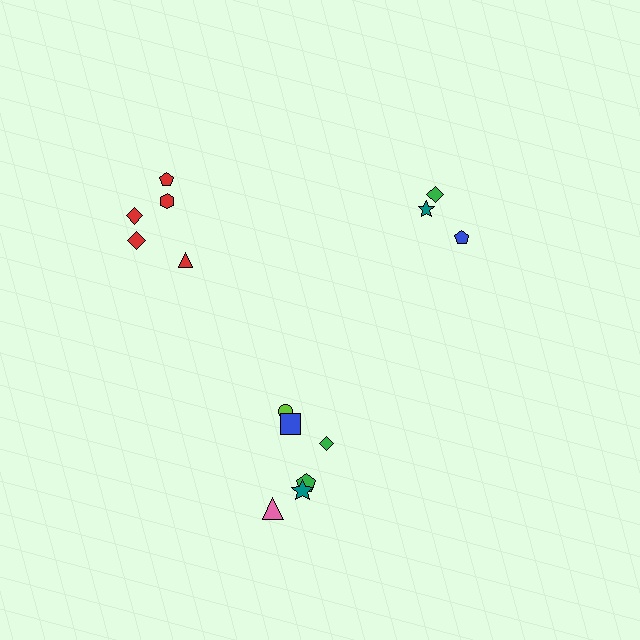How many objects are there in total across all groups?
There are 14 objects.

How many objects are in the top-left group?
There are 5 objects.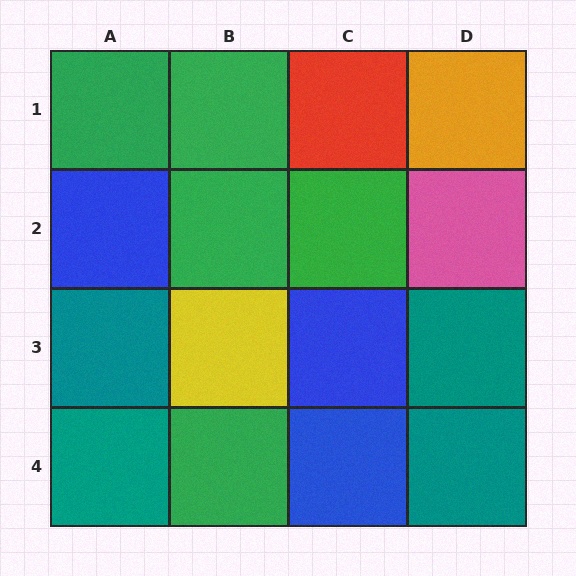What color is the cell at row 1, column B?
Green.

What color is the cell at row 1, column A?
Green.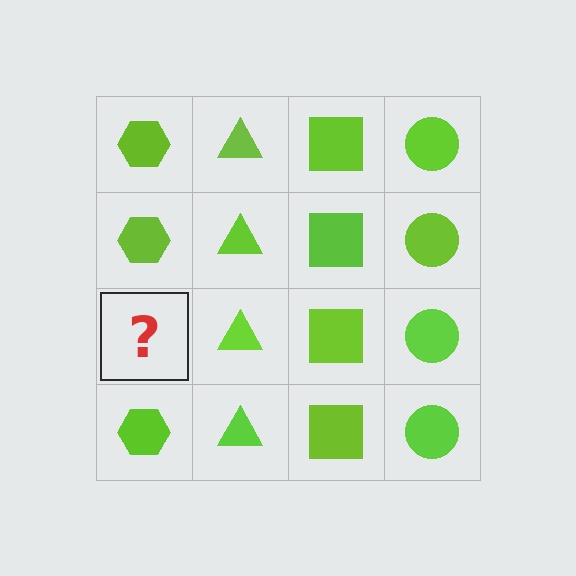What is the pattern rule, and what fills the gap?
The rule is that each column has a consistent shape. The gap should be filled with a lime hexagon.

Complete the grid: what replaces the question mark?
The question mark should be replaced with a lime hexagon.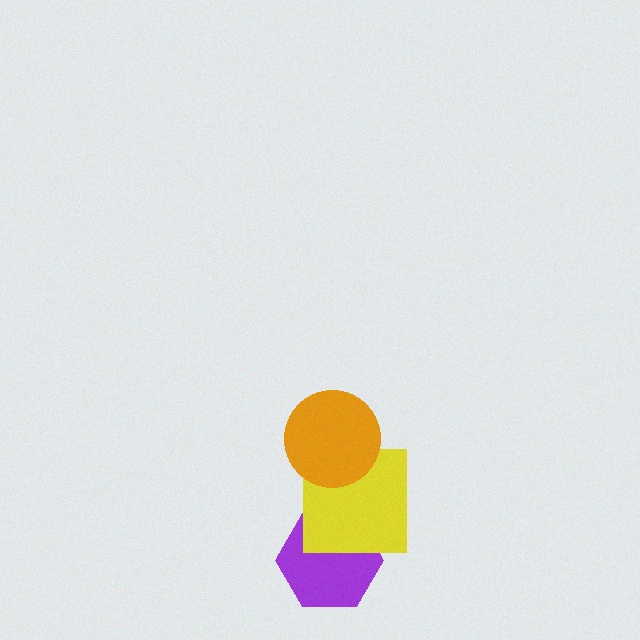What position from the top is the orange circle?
The orange circle is 1st from the top.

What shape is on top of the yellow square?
The orange circle is on top of the yellow square.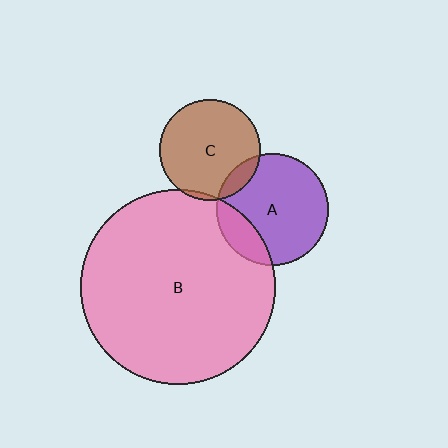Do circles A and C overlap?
Yes.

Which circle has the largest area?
Circle B (pink).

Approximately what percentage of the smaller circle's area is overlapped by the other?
Approximately 10%.